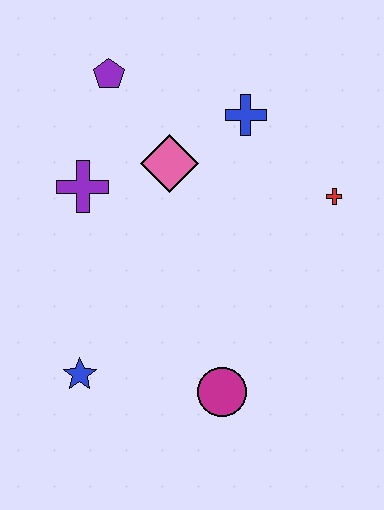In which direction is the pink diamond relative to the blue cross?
The pink diamond is to the left of the blue cross.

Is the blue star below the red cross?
Yes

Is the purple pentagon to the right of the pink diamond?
No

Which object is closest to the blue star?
The magenta circle is closest to the blue star.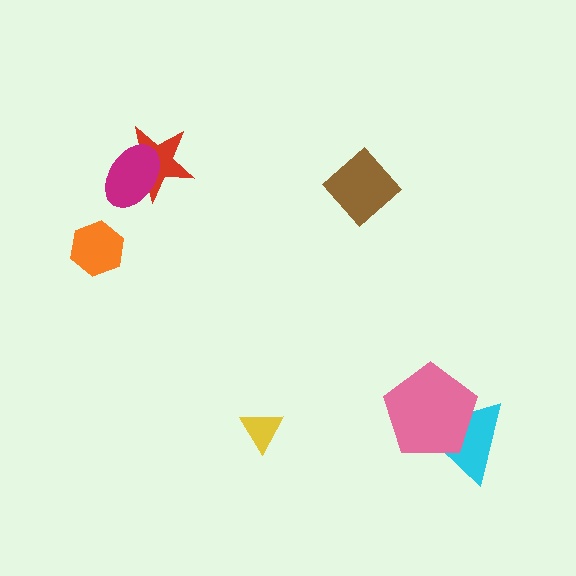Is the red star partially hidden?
Yes, it is partially covered by another shape.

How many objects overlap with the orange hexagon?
0 objects overlap with the orange hexagon.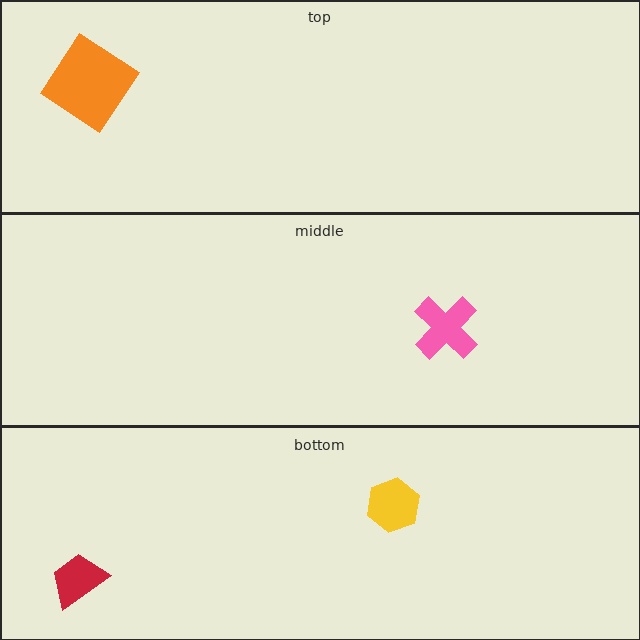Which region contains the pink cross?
The middle region.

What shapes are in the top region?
The orange diamond.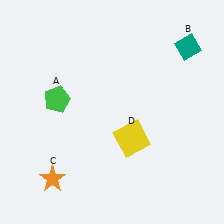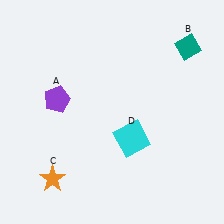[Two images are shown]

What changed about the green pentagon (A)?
In Image 1, A is green. In Image 2, it changed to purple.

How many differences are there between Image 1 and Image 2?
There are 2 differences between the two images.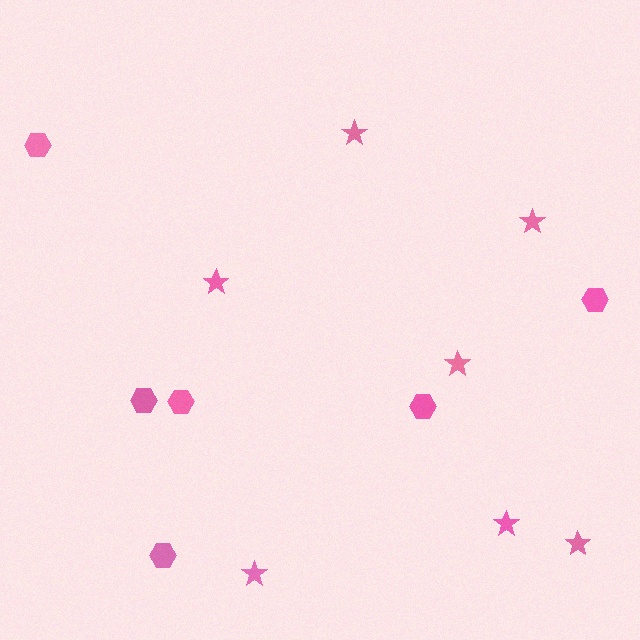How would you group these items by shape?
There are 2 groups: one group of stars (7) and one group of hexagons (6).